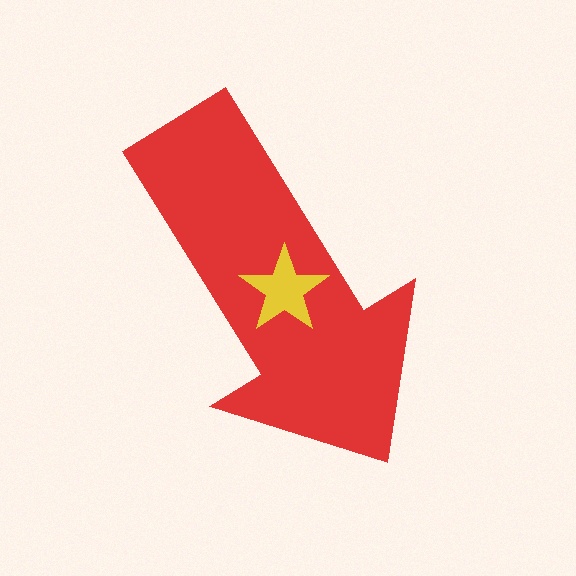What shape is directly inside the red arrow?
The yellow star.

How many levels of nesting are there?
2.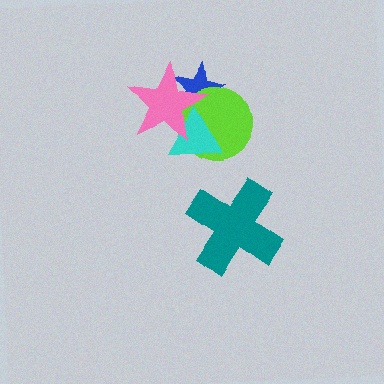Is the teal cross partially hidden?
No, no other shape covers it.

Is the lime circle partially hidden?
Yes, it is partially covered by another shape.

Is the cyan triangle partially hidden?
Yes, it is partially covered by another shape.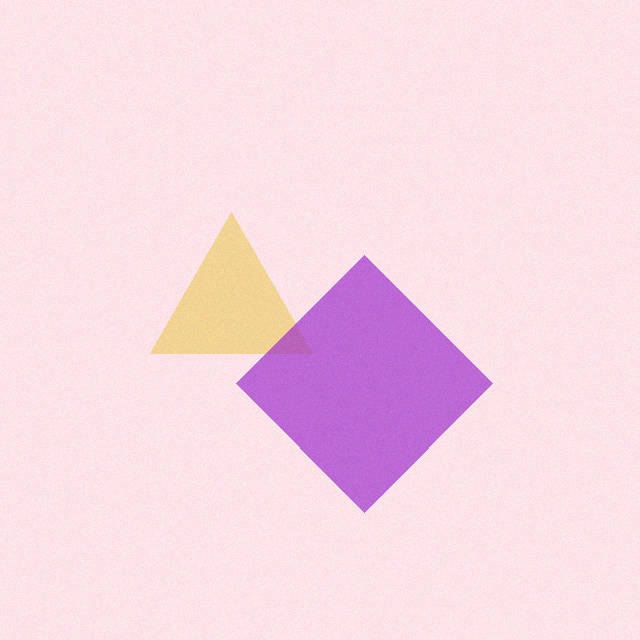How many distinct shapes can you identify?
There are 2 distinct shapes: a yellow triangle, a purple diamond.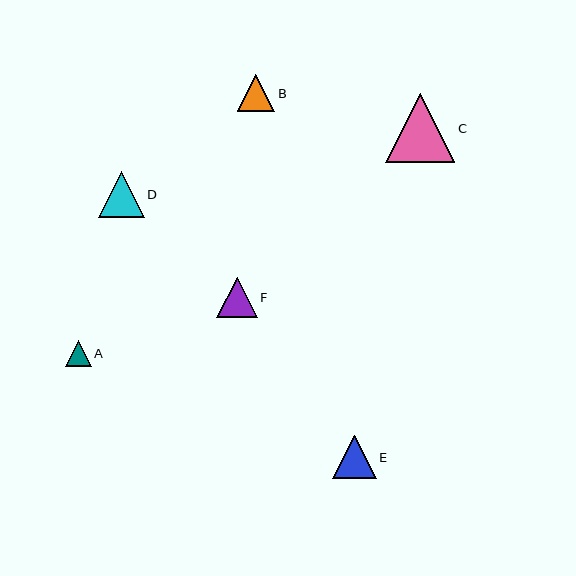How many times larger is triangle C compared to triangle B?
Triangle C is approximately 1.9 times the size of triangle B.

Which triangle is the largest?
Triangle C is the largest with a size of approximately 69 pixels.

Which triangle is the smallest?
Triangle A is the smallest with a size of approximately 26 pixels.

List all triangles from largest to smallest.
From largest to smallest: C, D, E, F, B, A.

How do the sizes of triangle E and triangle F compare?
Triangle E and triangle F are approximately the same size.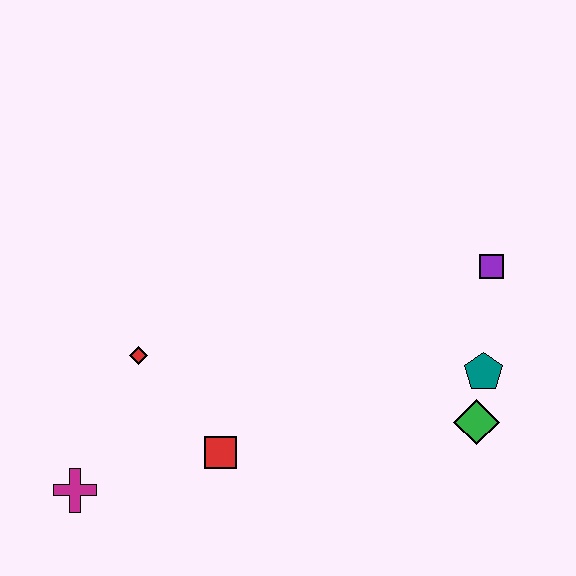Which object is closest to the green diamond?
The teal pentagon is closest to the green diamond.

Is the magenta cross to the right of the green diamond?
No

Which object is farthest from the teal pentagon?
The magenta cross is farthest from the teal pentagon.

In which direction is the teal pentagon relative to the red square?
The teal pentagon is to the right of the red square.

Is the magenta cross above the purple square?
No